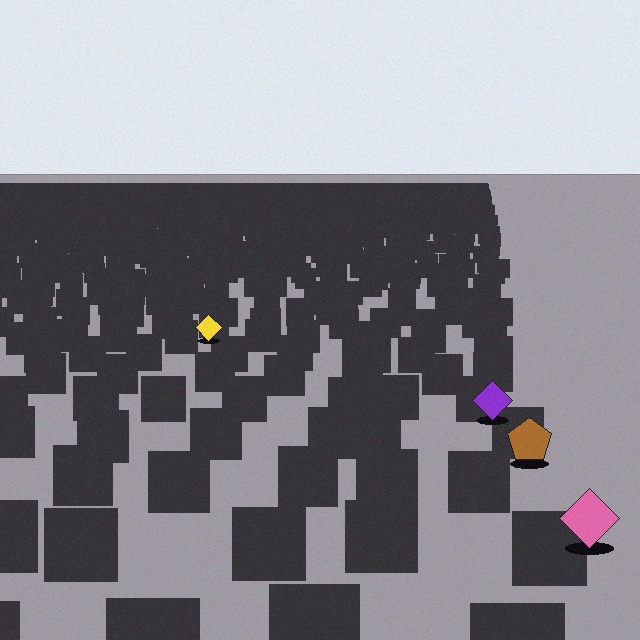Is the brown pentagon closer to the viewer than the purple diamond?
Yes. The brown pentagon is closer — you can tell from the texture gradient: the ground texture is coarser near it.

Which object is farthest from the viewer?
The yellow diamond is farthest from the viewer. It appears smaller and the ground texture around it is denser.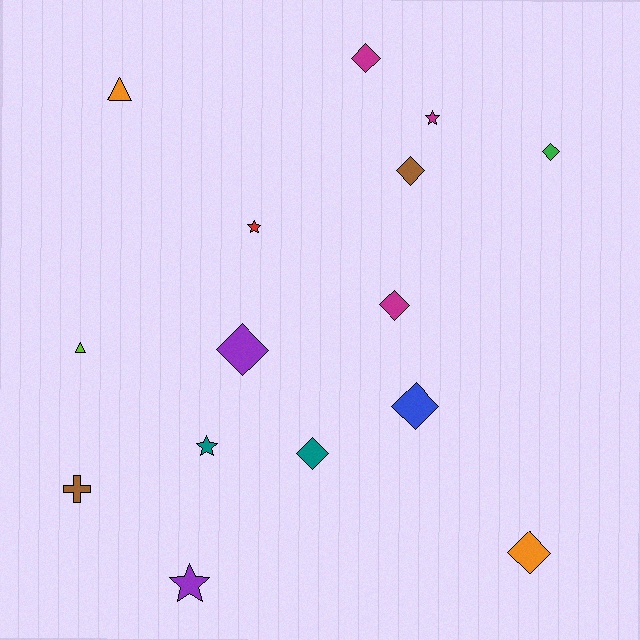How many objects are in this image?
There are 15 objects.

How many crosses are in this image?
There is 1 cross.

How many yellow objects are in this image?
There are no yellow objects.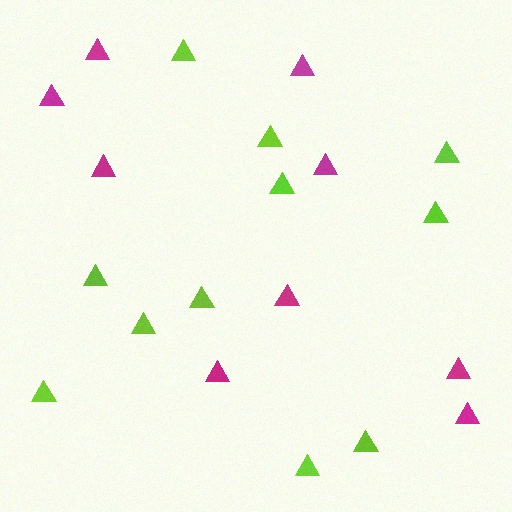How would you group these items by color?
There are 2 groups: one group of lime triangles (11) and one group of magenta triangles (9).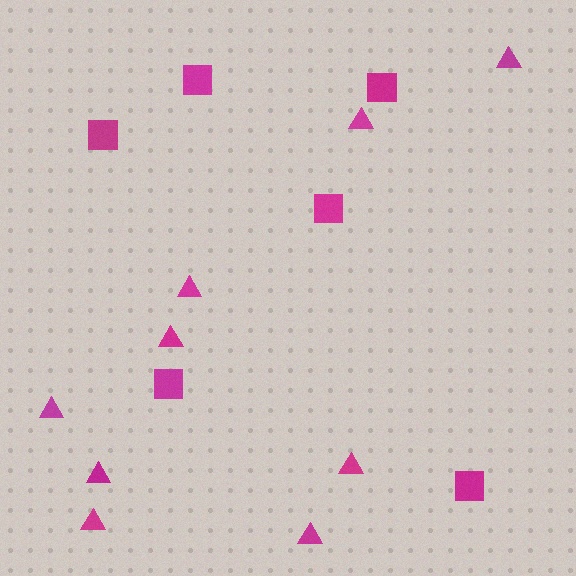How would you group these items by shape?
There are 2 groups: one group of squares (6) and one group of triangles (9).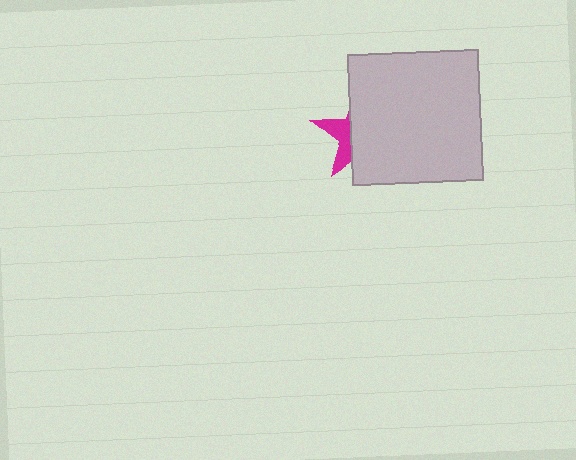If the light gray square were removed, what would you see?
You would see the complete magenta star.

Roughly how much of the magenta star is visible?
A small part of it is visible (roughly 31%).